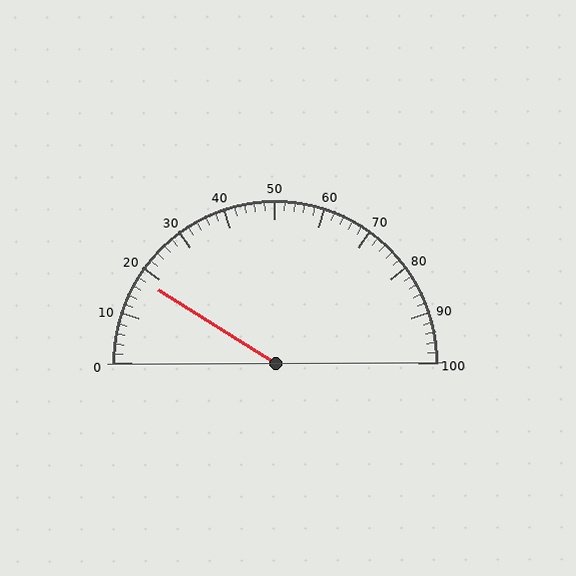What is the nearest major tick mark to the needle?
The nearest major tick mark is 20.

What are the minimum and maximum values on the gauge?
The gauge ranges from 0 to 100.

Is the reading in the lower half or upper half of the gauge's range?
The reading is in the lower half of the range (0 to 100).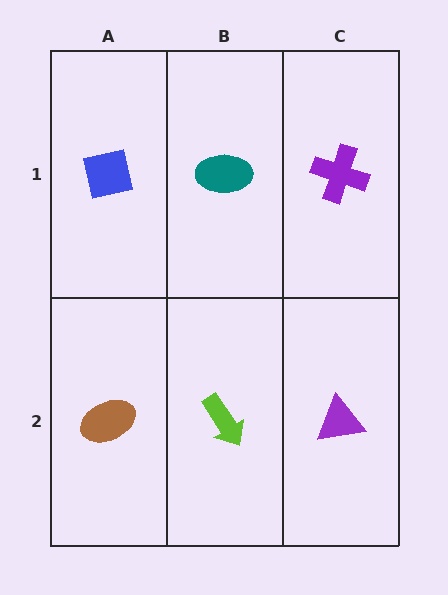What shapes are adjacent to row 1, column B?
A lime arrow (row 2, column B), a blue square (row 1, column A), a purple cross (row 1, column C).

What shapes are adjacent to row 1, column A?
A brown ellipse (row 2, column A), a teal ellipse (row 1, column B).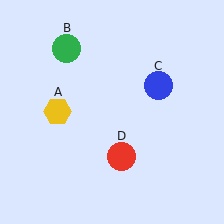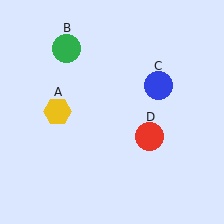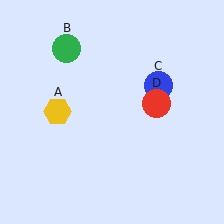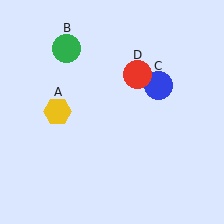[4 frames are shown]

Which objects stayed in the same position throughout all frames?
Yellow hexagon (object A) and green circle (object B) and blue circle (object C) remained stationary.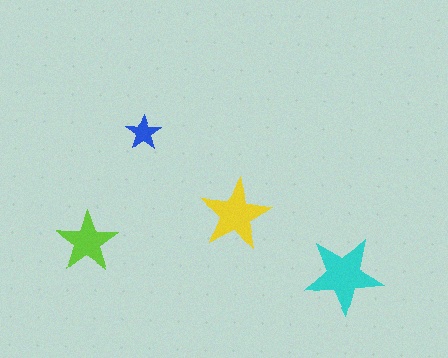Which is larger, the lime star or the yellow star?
The yellow one.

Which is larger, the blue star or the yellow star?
The yellow one.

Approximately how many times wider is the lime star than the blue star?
About 1.5 times wider.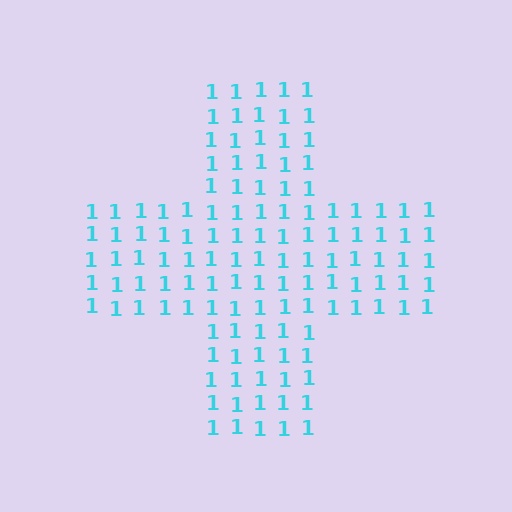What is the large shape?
The large shape is a cross.